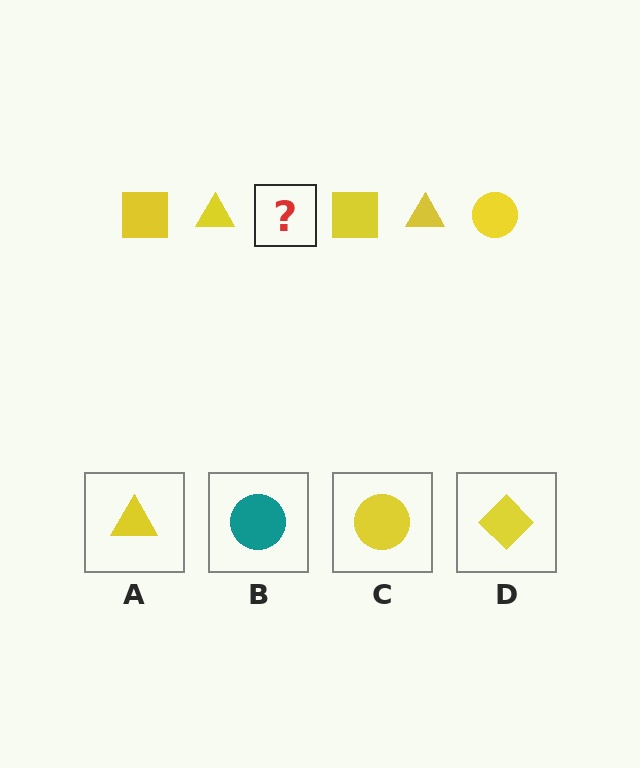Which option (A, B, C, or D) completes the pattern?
C.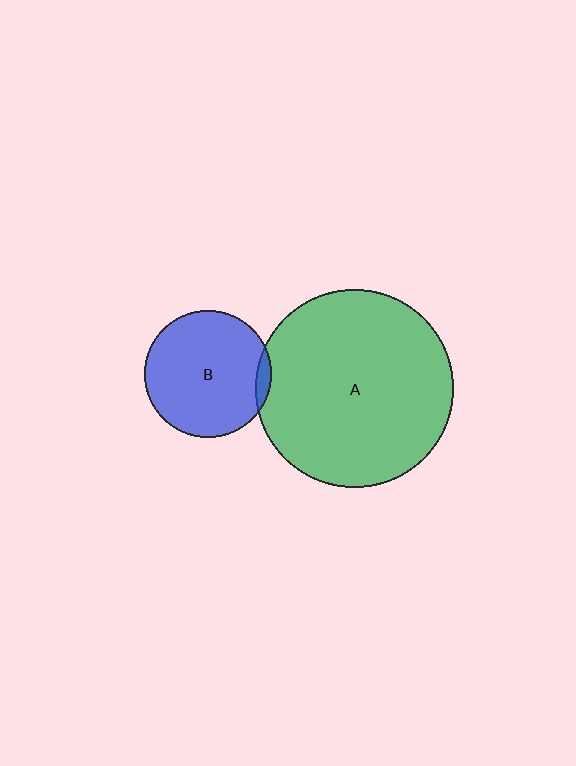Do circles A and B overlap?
Yes.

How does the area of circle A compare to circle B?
Approximately 2.4 times.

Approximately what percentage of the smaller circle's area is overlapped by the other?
Approximately 5%.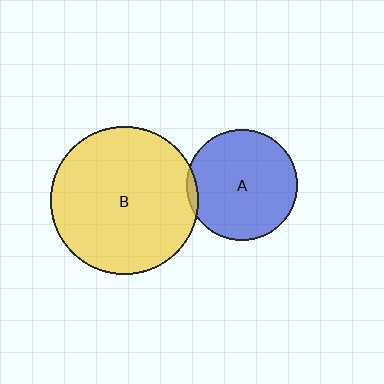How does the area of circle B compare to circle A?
Approximately 1.8 times.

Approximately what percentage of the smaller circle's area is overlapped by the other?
Approximately 5%.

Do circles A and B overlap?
Yes.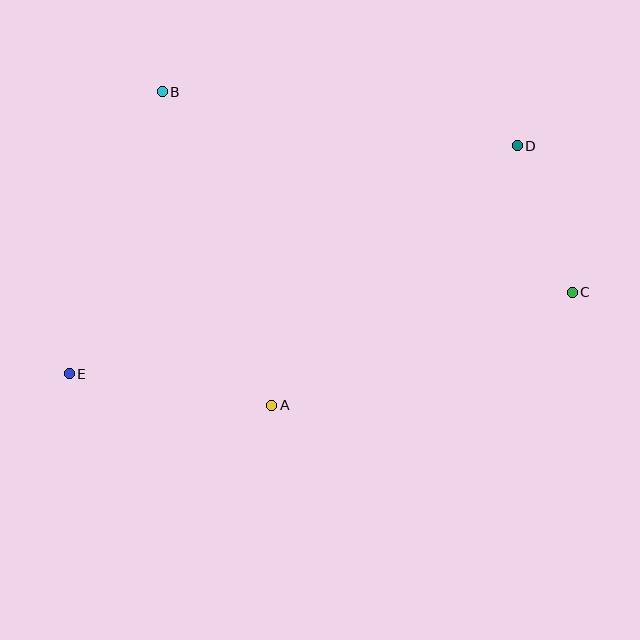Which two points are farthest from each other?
Points C and E are farthest from each other.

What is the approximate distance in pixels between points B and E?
The distance between B and E is approximately 297 pixels.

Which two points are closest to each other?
Points C and D are closest to each other.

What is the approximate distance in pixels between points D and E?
The distance between D and E is approximately 503 pixels.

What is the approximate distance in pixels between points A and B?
The distance between A and B is approximately 332 pixels.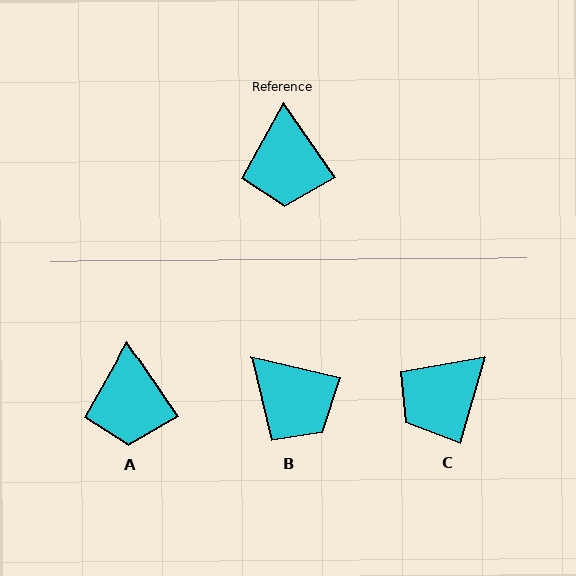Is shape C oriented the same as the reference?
No, it is off by about 51 degrees.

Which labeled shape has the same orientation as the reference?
A.